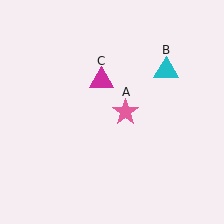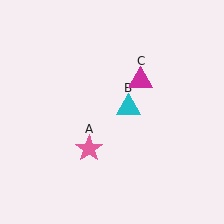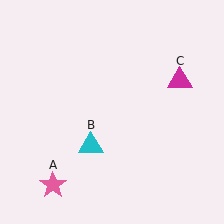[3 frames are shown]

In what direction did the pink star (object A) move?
The pink star (object A) moved down and to the left.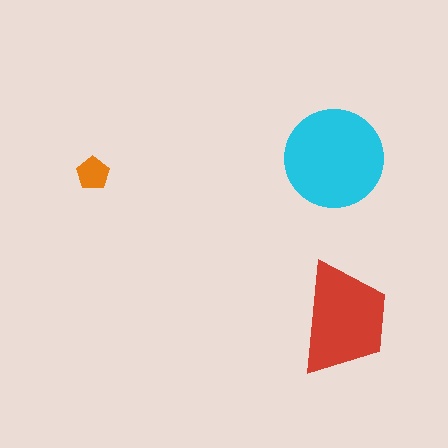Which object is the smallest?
The orange pentagon.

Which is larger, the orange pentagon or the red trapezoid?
The red trapezoid.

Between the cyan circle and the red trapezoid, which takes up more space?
The cyan circle.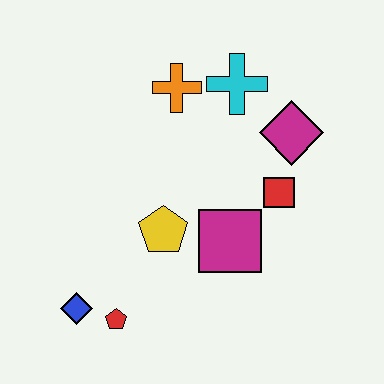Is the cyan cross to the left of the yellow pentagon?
No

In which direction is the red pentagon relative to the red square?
The red pentagon is to the left of the red square.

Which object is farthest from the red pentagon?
The cyan cross is farthest from the red pentagon.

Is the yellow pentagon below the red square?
Yes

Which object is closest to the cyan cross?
The orange cross is closest to the cyan cross.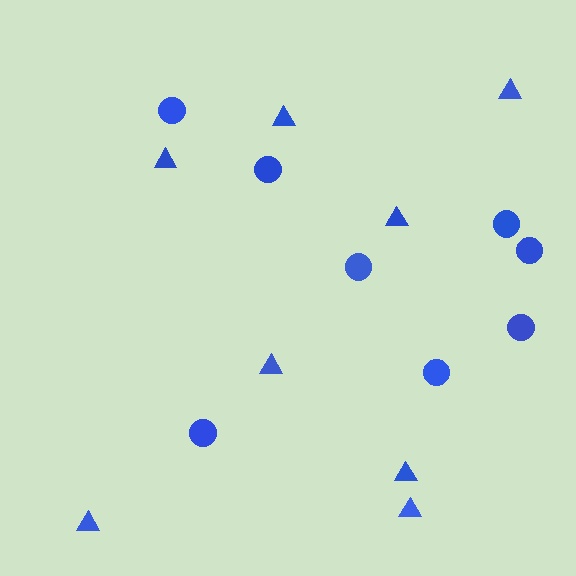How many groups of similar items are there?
There are 2 groups: one group of circles (8) and one group of triangles (8).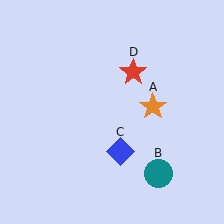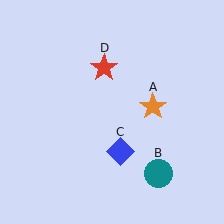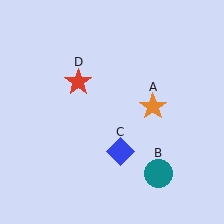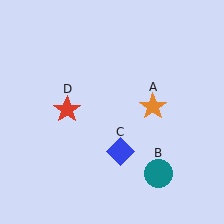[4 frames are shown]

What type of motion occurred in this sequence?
The red star (object D) rotated counterclockwise around the center of the scene.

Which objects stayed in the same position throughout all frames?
Orange star (object A) and teal circle (object B) and blue diamond (object C) remained stationary.